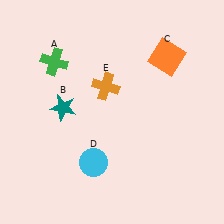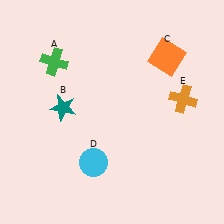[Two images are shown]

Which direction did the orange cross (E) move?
The orange cross (E) moved right.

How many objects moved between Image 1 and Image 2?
1 object moved between the two images.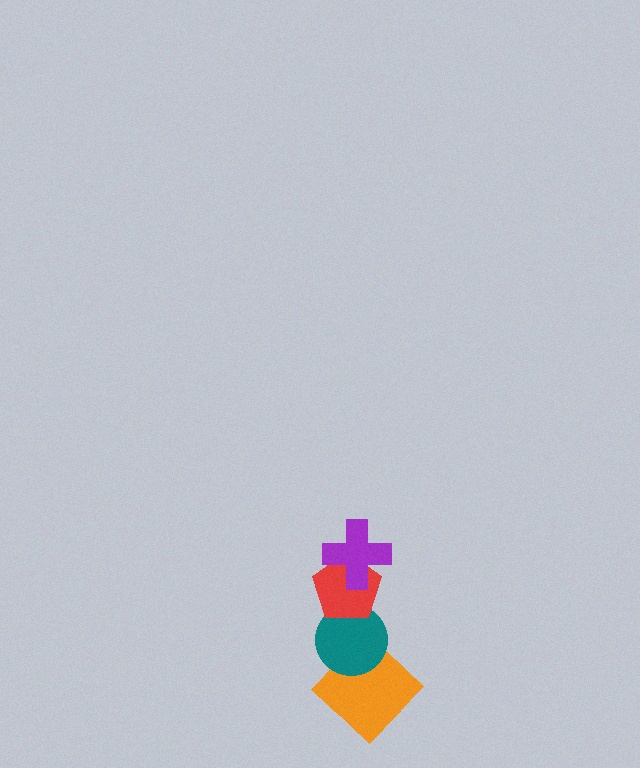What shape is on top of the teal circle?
The red pentagon is on top of the teal circle.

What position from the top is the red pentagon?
The red pentagon is 2nd from the top.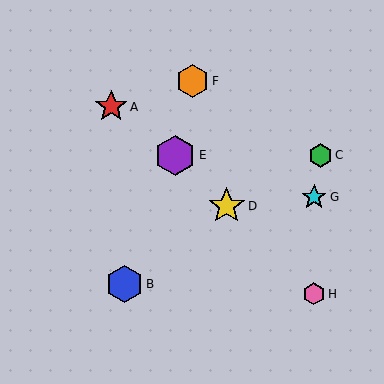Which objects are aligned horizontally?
Objects C, E are aligned horizontally.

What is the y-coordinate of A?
Object A is at y≈107.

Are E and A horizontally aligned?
No, E is at y≈155 and A is at y≈107.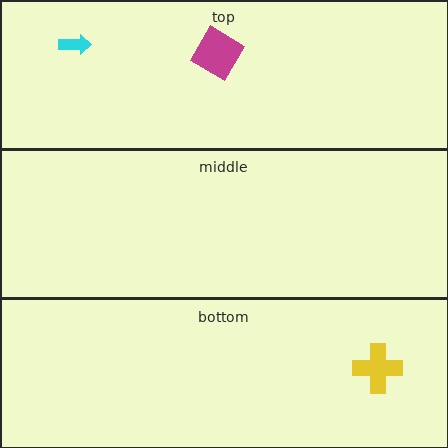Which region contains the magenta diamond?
The top region.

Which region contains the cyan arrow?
The top region.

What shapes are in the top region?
The cyan arrow, the magenta diamond.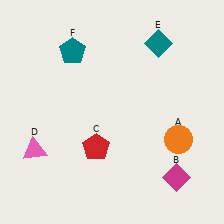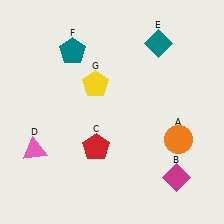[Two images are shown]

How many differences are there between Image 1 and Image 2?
There is 1 difference between the two images.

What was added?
A yellow pentagon (G) was added in Image 2.